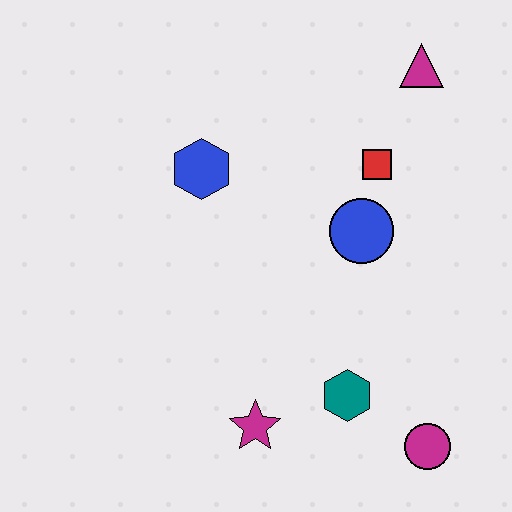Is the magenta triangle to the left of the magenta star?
No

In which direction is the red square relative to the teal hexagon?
The red square is above the teal hexagon.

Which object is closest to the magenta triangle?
The red square is closest to the magenta triangle.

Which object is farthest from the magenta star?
The magenta triangle is farthest from the magenta star.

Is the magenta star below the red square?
Yes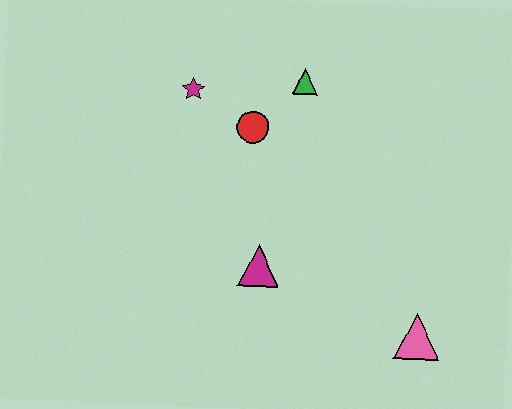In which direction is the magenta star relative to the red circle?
The magenta star is to the left of the red circle.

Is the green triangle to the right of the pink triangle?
No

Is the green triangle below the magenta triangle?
No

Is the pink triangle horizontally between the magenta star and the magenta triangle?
No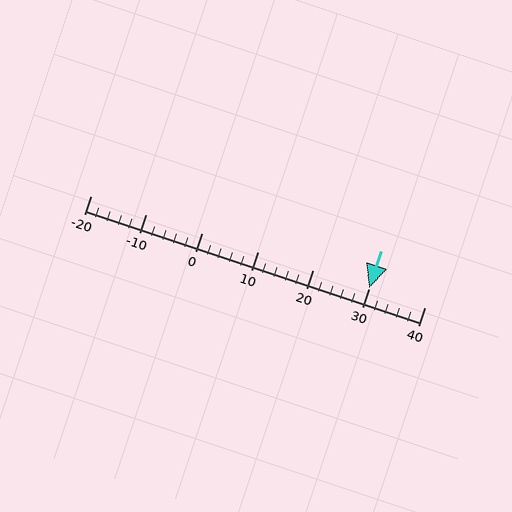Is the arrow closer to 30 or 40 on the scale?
The arrow is closer to 30.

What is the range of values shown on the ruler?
The ruler shows values from -20 to 40.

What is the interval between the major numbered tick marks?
The major tick marks are spaced 10 units apart.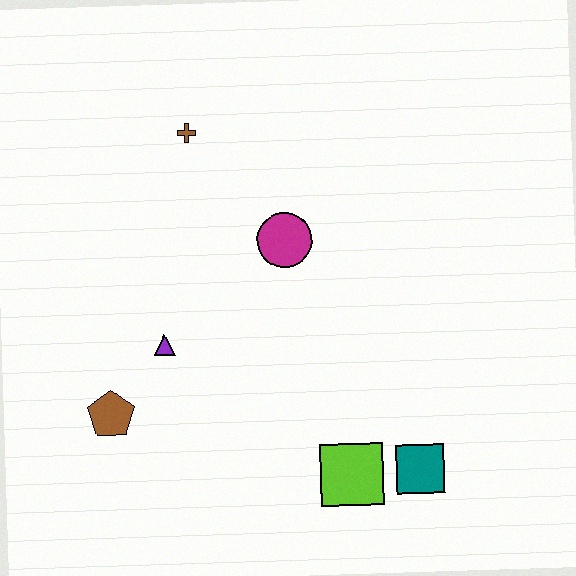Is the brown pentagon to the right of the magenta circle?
No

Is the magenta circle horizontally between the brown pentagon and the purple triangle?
No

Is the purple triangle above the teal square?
Yes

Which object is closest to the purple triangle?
The brown pentagon is closest to the purple triangle.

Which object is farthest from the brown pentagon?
The teal square is farthest from the brown pentagon.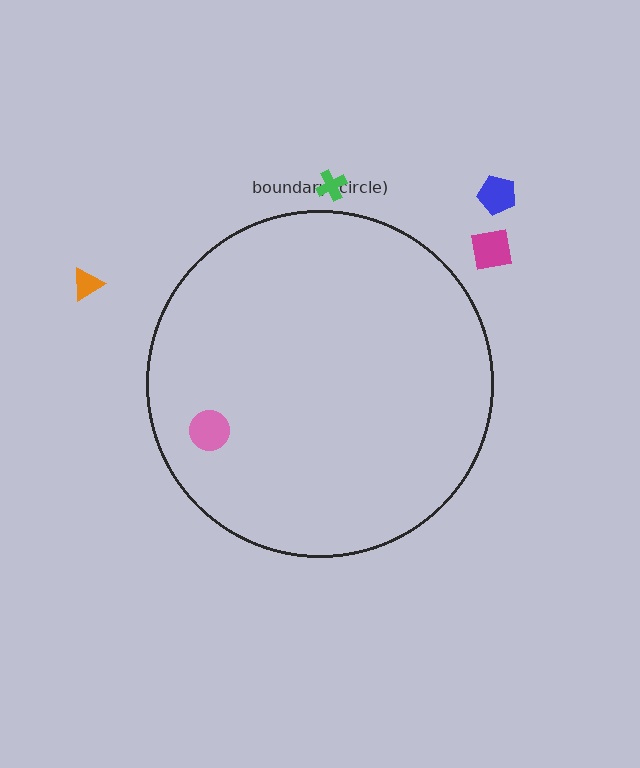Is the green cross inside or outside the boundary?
Outside.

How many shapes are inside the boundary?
1 inside, 4 outside.